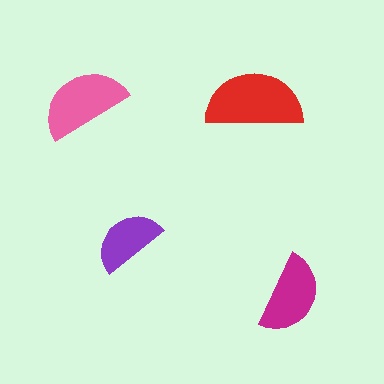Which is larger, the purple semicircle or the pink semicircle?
The pink one.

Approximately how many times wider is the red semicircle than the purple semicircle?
About 1.5 times wider.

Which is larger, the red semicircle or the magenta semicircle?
The red one.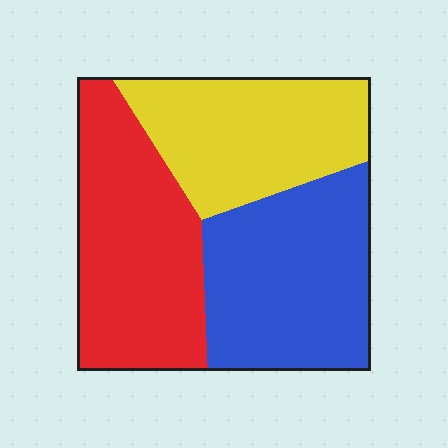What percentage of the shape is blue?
Blue takes up about one third (1/3) of the shape.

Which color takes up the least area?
Yellow, at roughly 30%.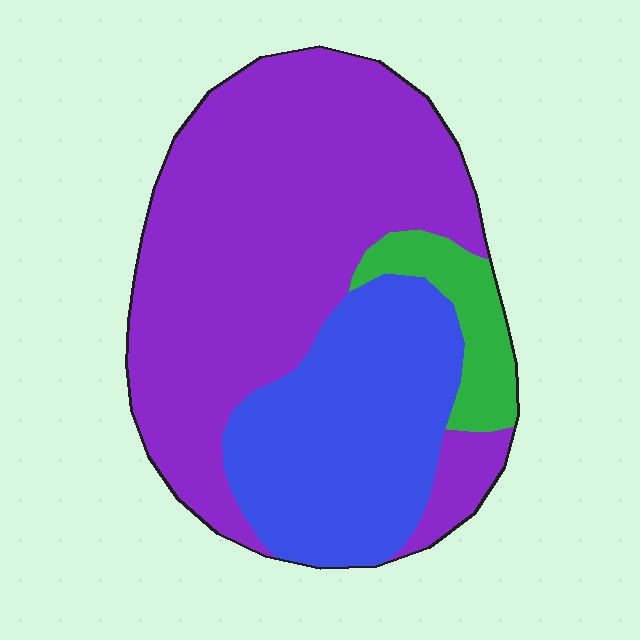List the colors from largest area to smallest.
From largest to smallest: purple, blue, green.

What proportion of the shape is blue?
Blue takes up about one third (1/3) of the shape.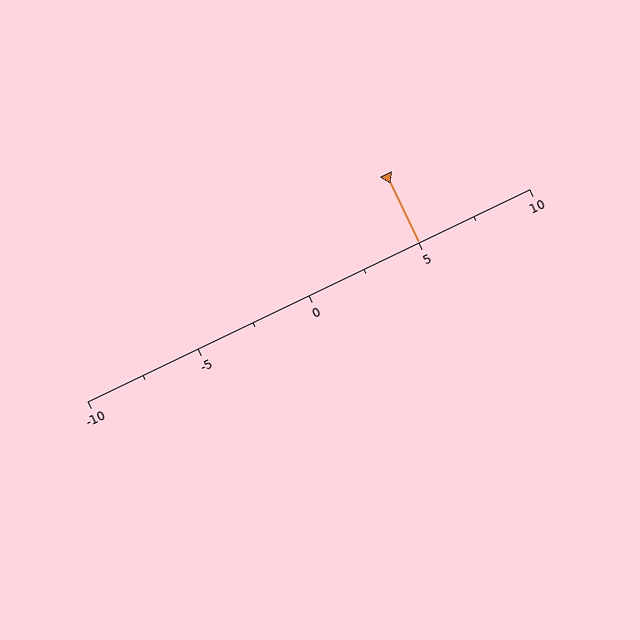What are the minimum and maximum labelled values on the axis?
The axis runs from -10 to 10.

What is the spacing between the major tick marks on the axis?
The major ticks are spaced 5 apart.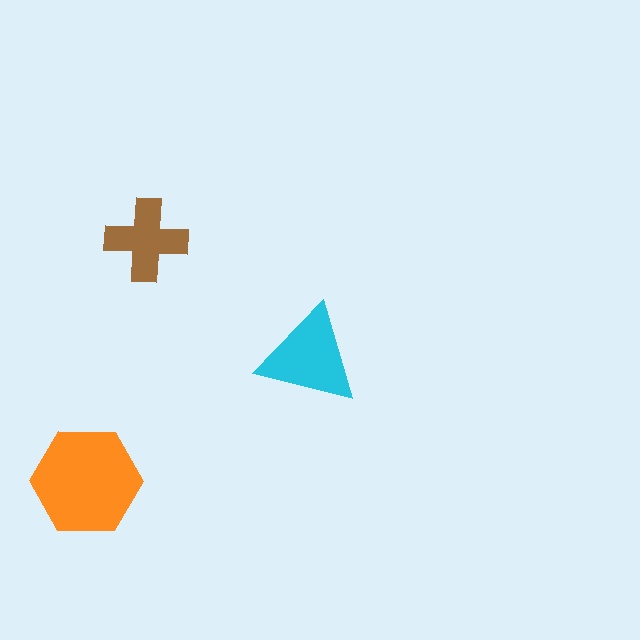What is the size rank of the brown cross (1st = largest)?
3rd.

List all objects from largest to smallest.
The orange hexagon, the cyan triangle, the brown cross.